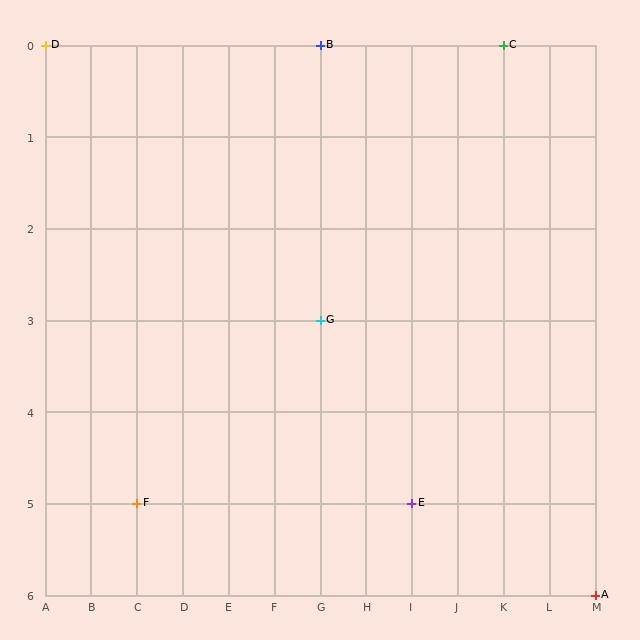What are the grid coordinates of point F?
Point F is at grid coordinates (C, 5).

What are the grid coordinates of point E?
Point E is at grid coordinates (I, 5).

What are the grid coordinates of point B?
Point B is at grid coordinates (G, 0).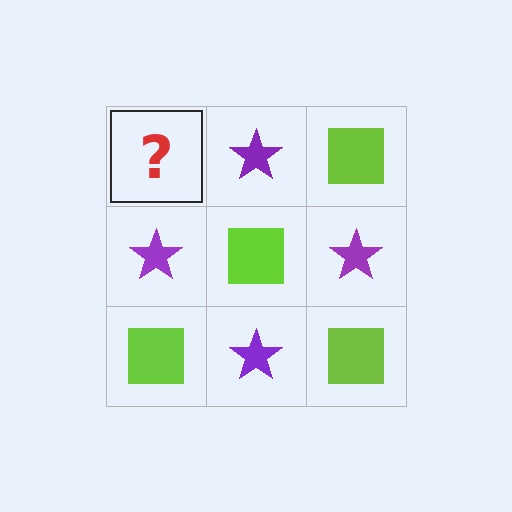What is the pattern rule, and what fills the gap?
The rule is that it alternates lime square and purple star in a checkerboard pattern. The gap should be filled with a lime square.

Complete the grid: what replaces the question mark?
The question mark should be replaced with a lime square.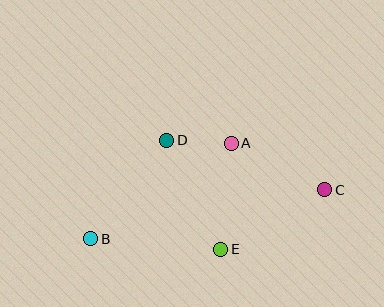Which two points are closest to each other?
Points A and D are closest to each other.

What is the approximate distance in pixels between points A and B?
The distance between A and B is approximately 170 pixels.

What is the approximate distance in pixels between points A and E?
The distance between A and E is approximately 106 pixels.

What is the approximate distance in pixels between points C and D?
The distance between C and D is approximately 166 pixels.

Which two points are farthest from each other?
Points B and C are farthest from each other.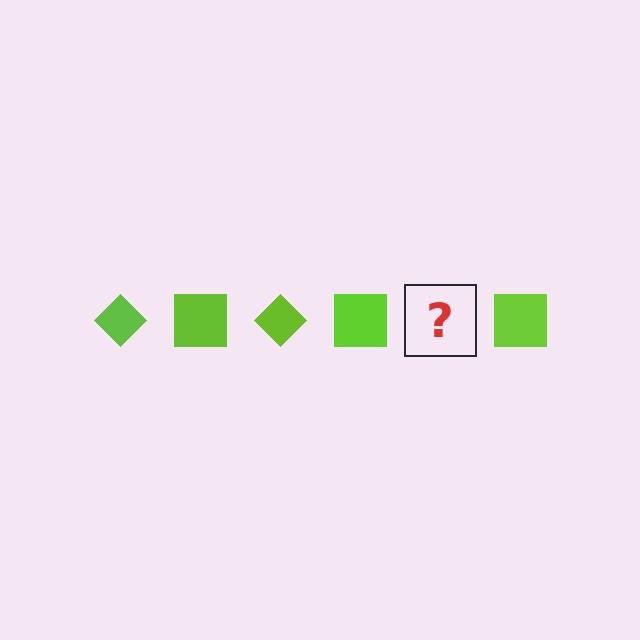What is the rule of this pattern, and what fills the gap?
The rule is that the pattern cycles through diamond, square shapes in lime. The gap should be filled with a lime diamond.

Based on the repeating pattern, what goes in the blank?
The blank should be a lime diamond.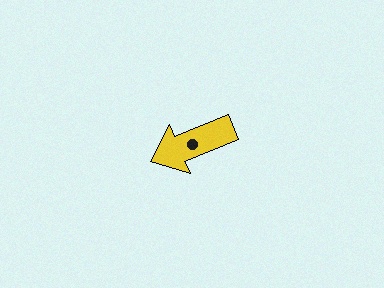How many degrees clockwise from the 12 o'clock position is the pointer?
Approximately 247 degrees.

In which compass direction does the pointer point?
Southwest.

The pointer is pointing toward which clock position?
Roughly 8 o'clock.